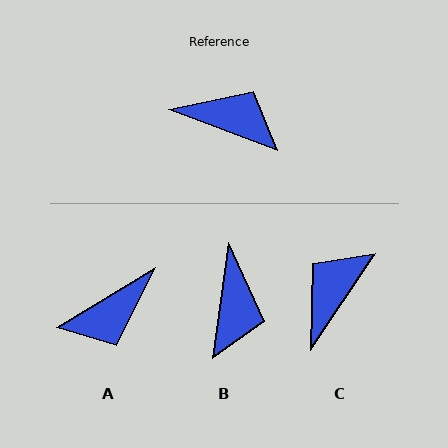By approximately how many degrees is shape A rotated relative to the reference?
Approximately 128 degrees clockwise.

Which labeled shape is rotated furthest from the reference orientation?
A, about 128 degrees away.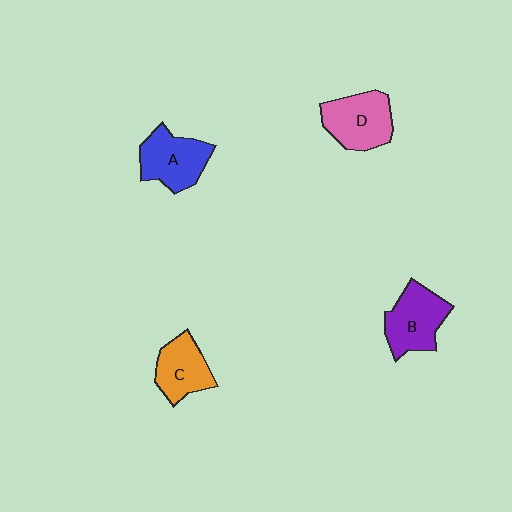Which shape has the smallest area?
Shape C (orange).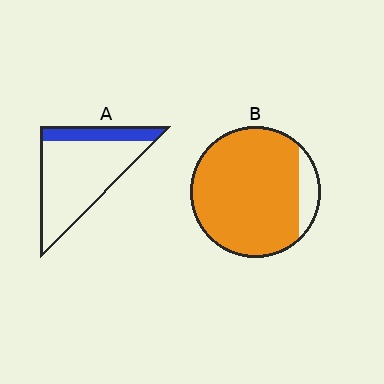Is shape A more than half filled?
No.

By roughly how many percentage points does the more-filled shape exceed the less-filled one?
By roughly 70 percentage points (B over A).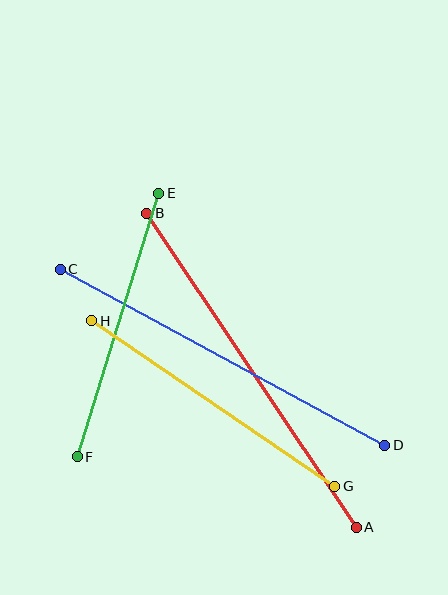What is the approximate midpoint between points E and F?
The midpoint is at approximately (118, 325) pixels.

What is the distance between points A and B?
The distance is approximately 378 pixels.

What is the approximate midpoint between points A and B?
The midpoint is at approximately (251, 370) pixels.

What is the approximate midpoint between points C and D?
The midpoint is at approximately (222, 357) pixels.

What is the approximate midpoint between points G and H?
The midpoint is at approximately (213, 403) pixels.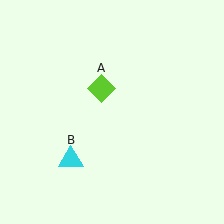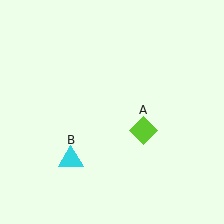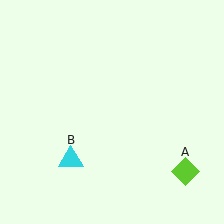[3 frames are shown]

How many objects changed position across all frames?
1 object changed position: lime diamond (object A).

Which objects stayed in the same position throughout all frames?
Cyan triangle (object B) remained stationary.